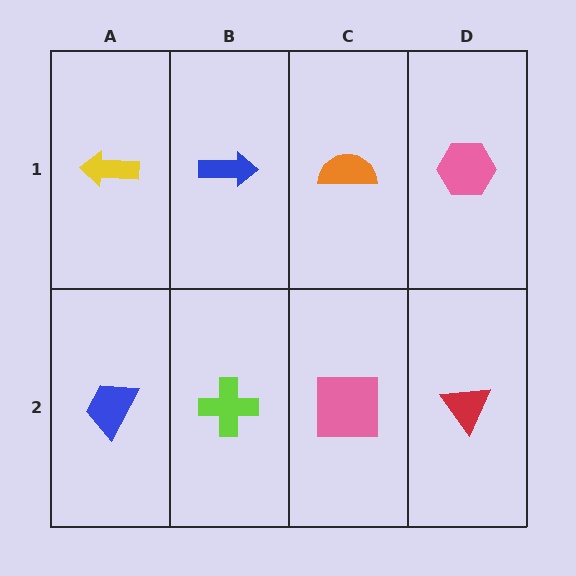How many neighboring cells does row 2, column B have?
3.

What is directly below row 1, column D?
A red triangle.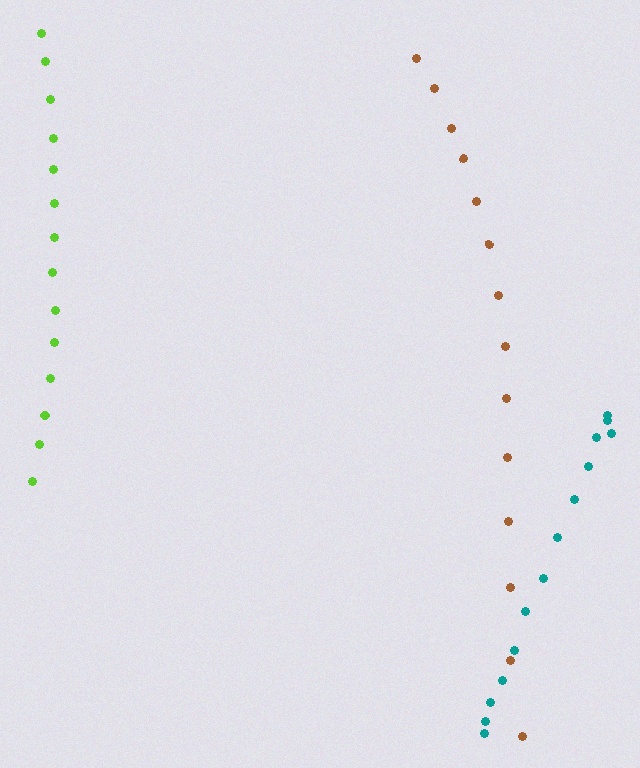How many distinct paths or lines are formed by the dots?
There are 3 distinct paths.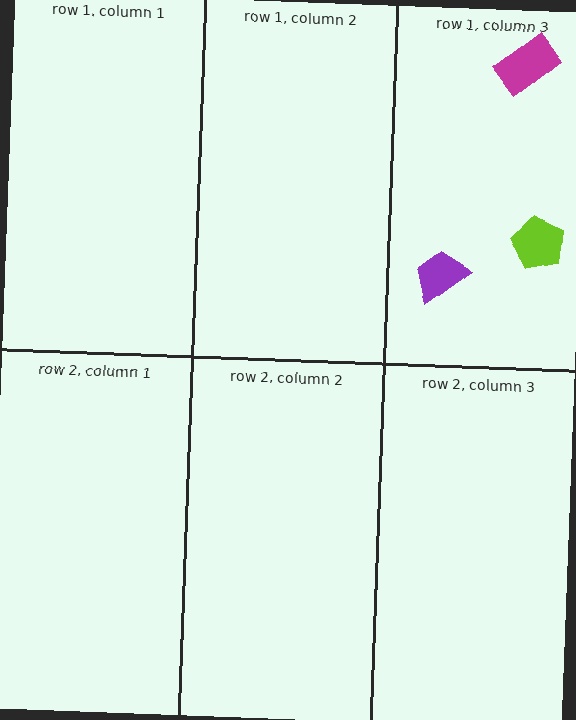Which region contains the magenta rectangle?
The row 1, column 3 region.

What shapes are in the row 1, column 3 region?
The purple trapezoid, the lime pentagon, the magenta rectangle.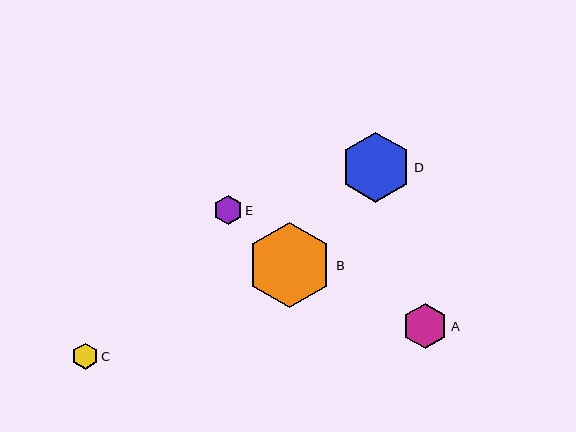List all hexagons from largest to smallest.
From largest to smallest: B, D, A, E, C.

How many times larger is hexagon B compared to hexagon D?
Hexagon B is approximately 1.2 times the size of hexagon D.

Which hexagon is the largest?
Hexagon B is the largest with a size of approximately 86 pixels.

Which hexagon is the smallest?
Hexagon C is the smallest with a size of approximately 26 pixels.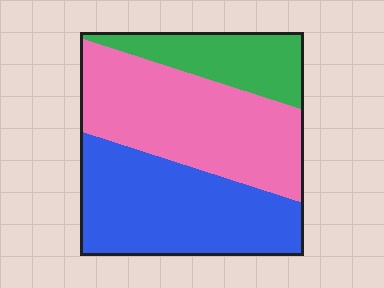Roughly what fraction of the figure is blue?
Blue covers 40% of the figure.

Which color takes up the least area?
Green, at roughly 20%.